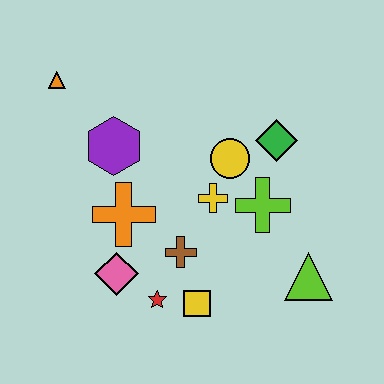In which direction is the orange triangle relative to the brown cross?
The orange triangle is above the brown cross.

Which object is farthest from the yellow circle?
The orange triangle is farthest from the yellow circle.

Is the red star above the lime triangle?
No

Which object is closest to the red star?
The yellow square is closest to the red star.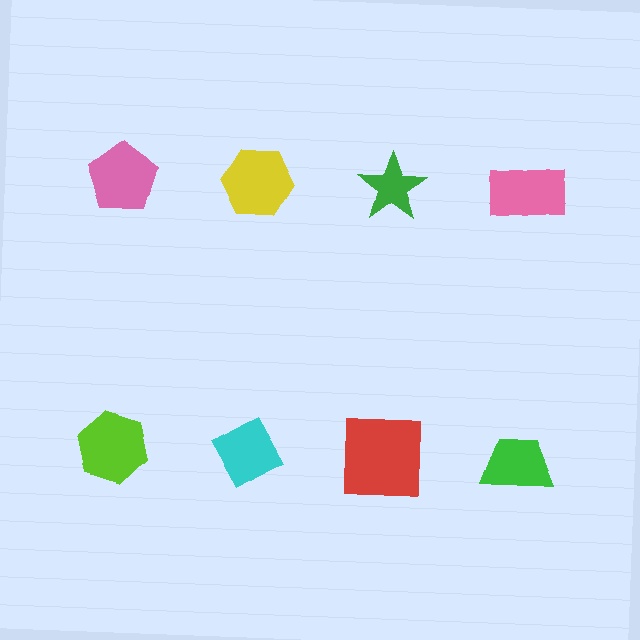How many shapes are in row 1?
4 shapes.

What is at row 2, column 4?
A green trapezoid.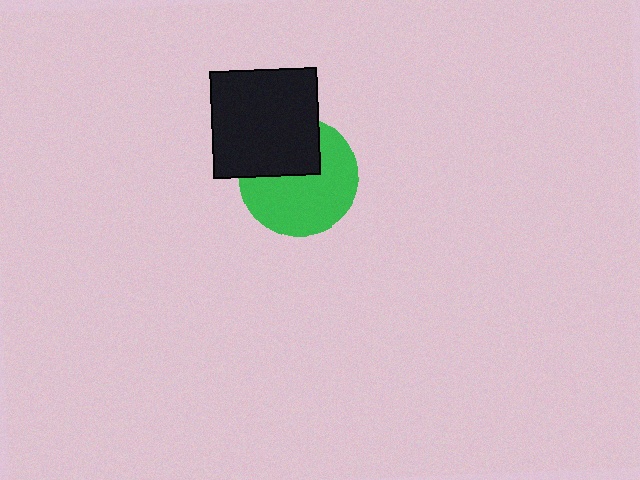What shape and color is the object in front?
The object in front is a black square.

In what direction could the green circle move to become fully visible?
The green circle could move down. That would shift it out from behind the black square entirely.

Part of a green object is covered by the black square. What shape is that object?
It is a circle.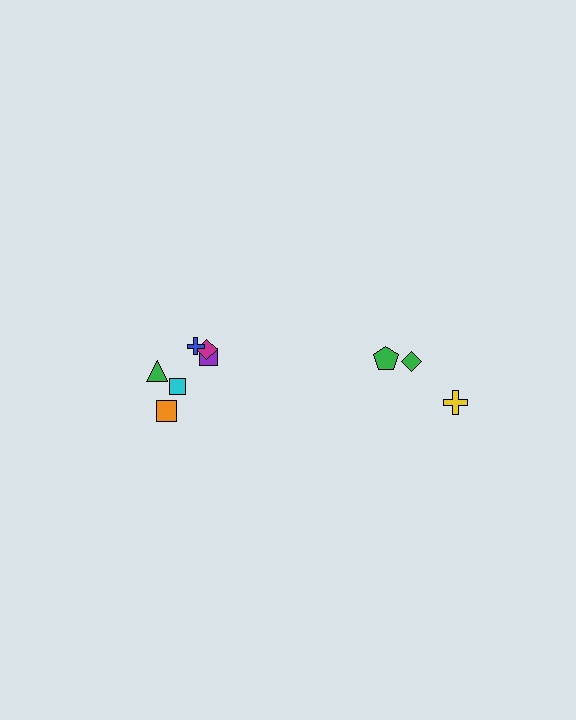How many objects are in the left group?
There are 6 objects.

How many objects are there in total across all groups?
There are 9 objects.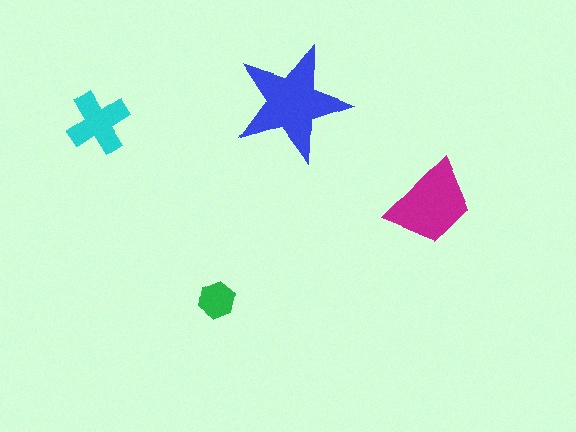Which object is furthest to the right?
The magenta trapezoid is rightmost.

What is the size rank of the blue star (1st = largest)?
1st.